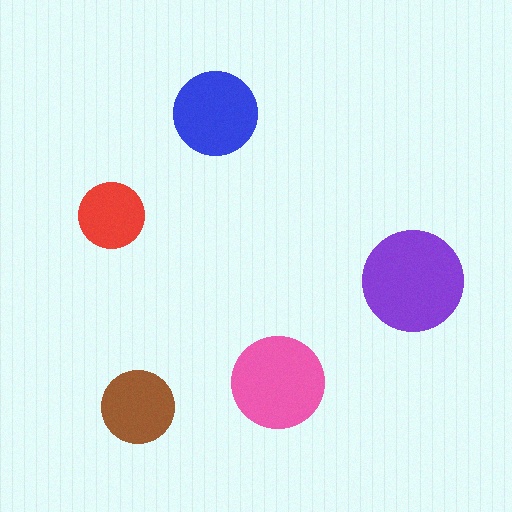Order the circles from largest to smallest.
the purple one, the pink one, the blue one, the brown one, the red one.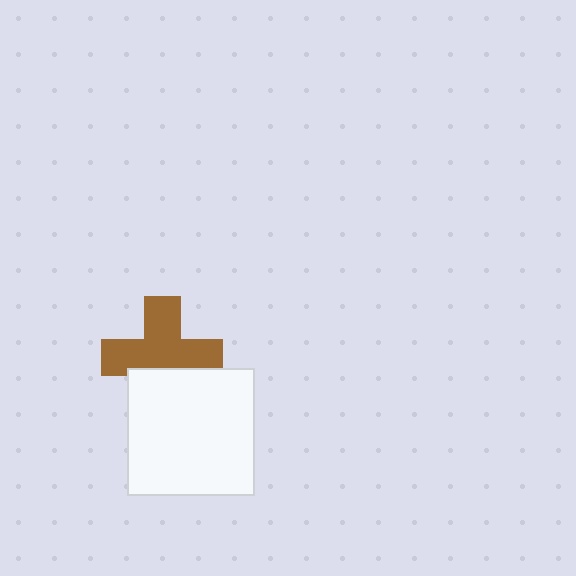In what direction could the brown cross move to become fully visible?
The brown cross could move up. That would shift it out from behind the white square entirely.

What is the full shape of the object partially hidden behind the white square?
The partially hidden object is a brown cross.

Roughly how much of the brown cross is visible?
Most of it is visible (roughly 69%).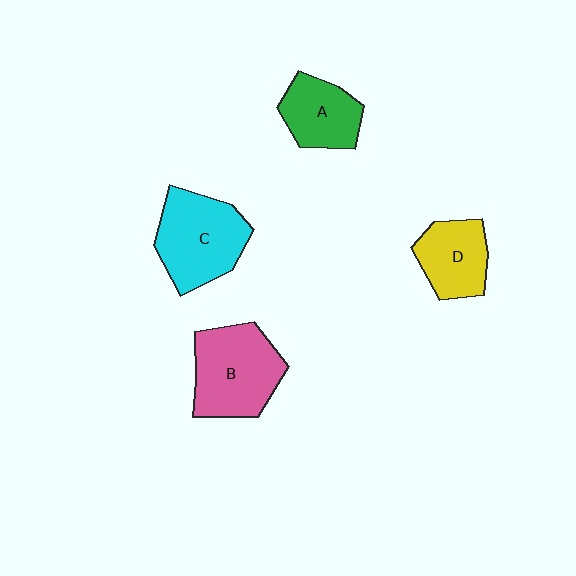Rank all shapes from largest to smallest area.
From largest to smallest: B (pink), C (cyan), D (yellow), A (green).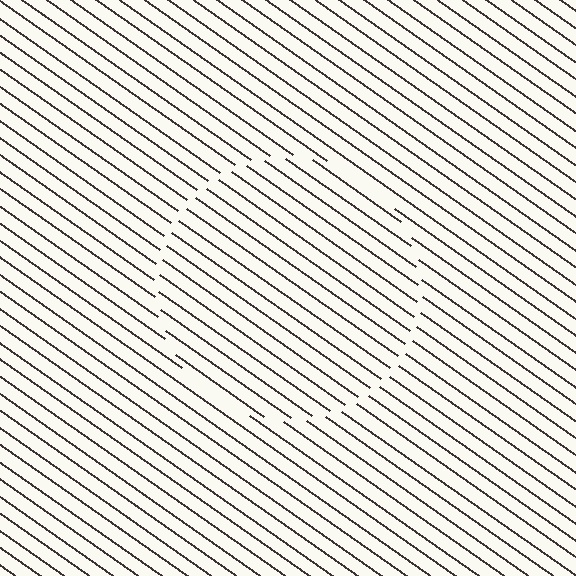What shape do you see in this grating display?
An illusory circle. The interior of the shape contains the same grating, shifted by half a period — the contour is defined by the phase discontinuity where line-ends from the inner and outer gratings abut.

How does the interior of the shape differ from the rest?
The interior of the shape contains the same grating, shifted by half a period — the contour is defined by the phase discontinuity where line-ends from the inner and outer gratings abut.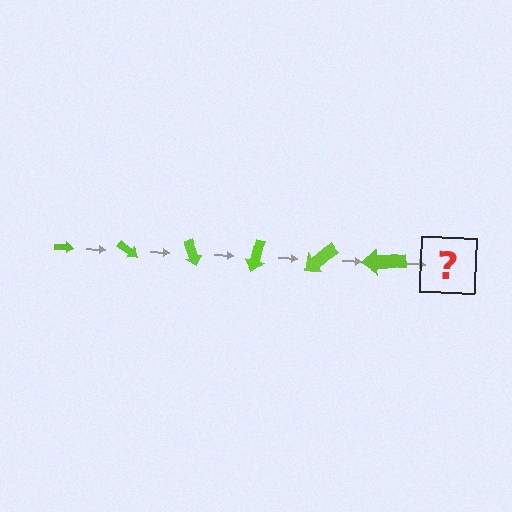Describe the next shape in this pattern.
It should be an arrow, larger than the previous one and rotated 210 degrees from the start.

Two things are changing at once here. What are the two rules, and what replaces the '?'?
The two rules are that the arrow grows larger each step and it rotates 35 degrees each step. The '?' should be an arrow, larger than the previous one and rotated 210 degrees from the start.